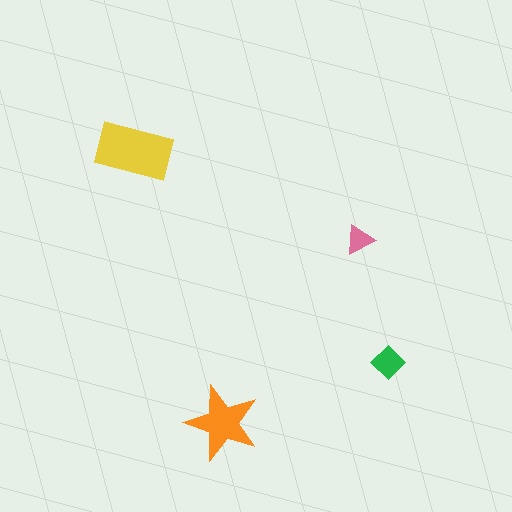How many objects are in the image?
There are 4 objects in the image.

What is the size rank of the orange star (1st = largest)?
2nd.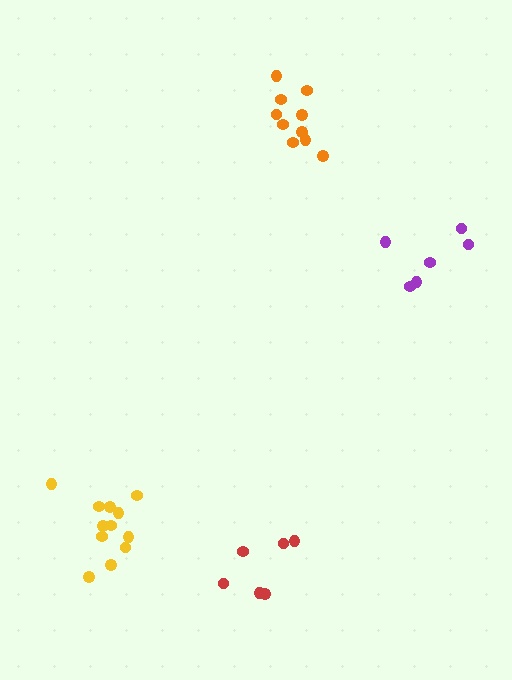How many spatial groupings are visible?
There are 4 spatial groupings.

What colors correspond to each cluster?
The clusters are colored: orange, purple, yellow, red.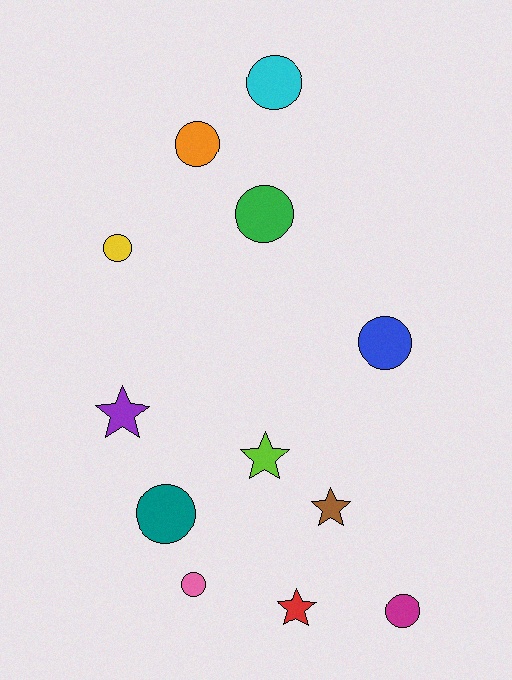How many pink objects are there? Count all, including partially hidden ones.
There is 1 pink object.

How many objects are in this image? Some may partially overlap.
There are 12 objects.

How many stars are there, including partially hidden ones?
There are 4 stars.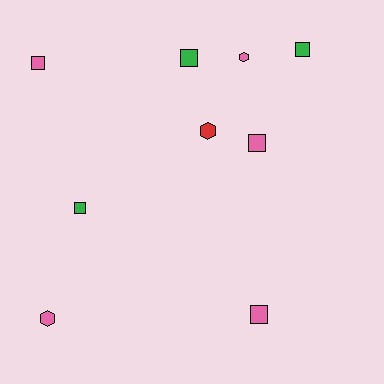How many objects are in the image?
There are 9 objects.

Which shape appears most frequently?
Square, with 6 objects.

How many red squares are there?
There are no red squares.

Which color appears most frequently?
Pink, with 5 objects.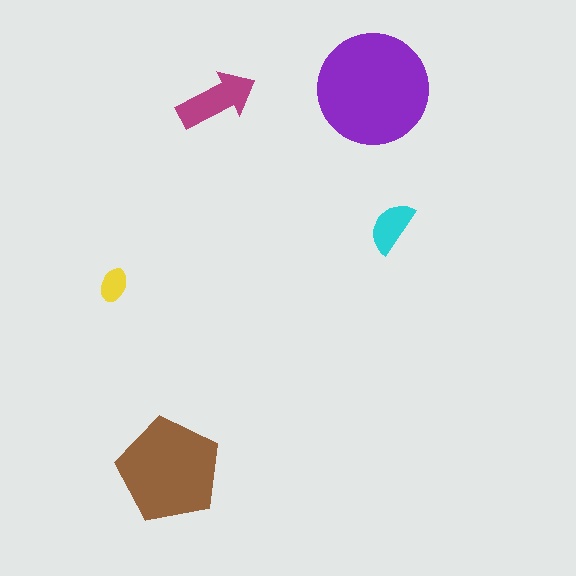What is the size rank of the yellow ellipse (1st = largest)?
5th.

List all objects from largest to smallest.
The purple circle, the brown pentagon, the magenta arrow, the cyan semicircle, the yellow ellipse.